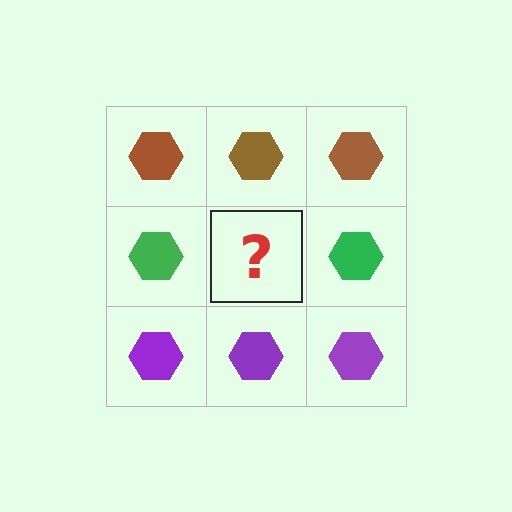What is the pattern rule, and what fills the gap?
The rule is that each row has a consistent color. The gap should be filled with a green hexagon.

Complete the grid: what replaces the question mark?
The question mark should be replaced with a green hexagon.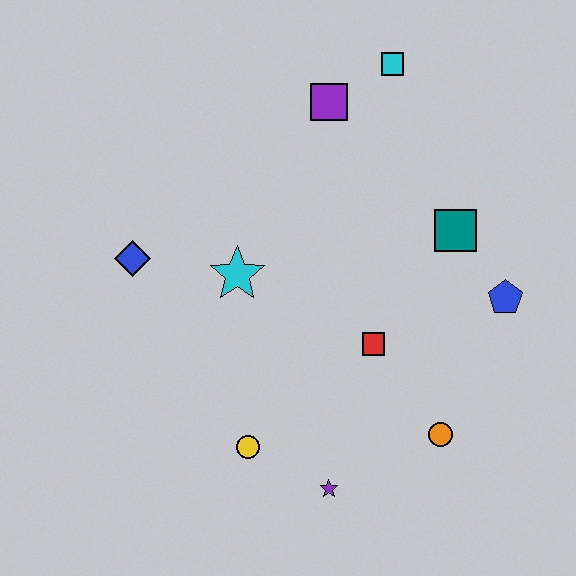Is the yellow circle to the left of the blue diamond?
No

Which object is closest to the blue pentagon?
The teal square is closest to the blue pentagon.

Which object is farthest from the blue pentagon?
The blue diamond is farthest from the blue pentagon.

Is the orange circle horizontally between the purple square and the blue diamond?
No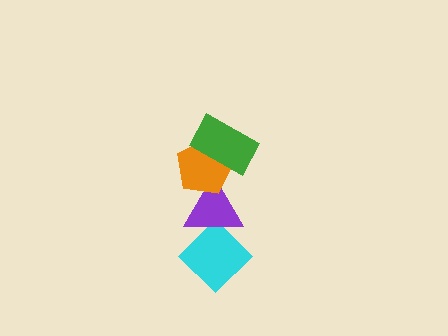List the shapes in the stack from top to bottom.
From top to bottom: the green rectangle, the orange pentagon, the purple triangle, the cyan diamond.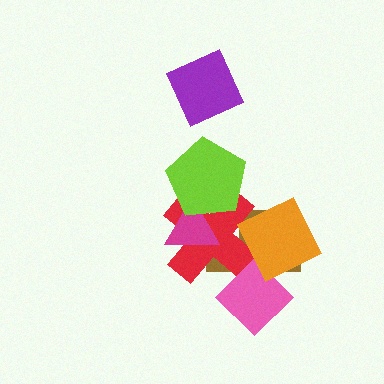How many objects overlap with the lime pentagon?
2 objects overlap with the lime pentagon.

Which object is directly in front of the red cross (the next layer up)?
The pink diamond is directly in front of the red cross.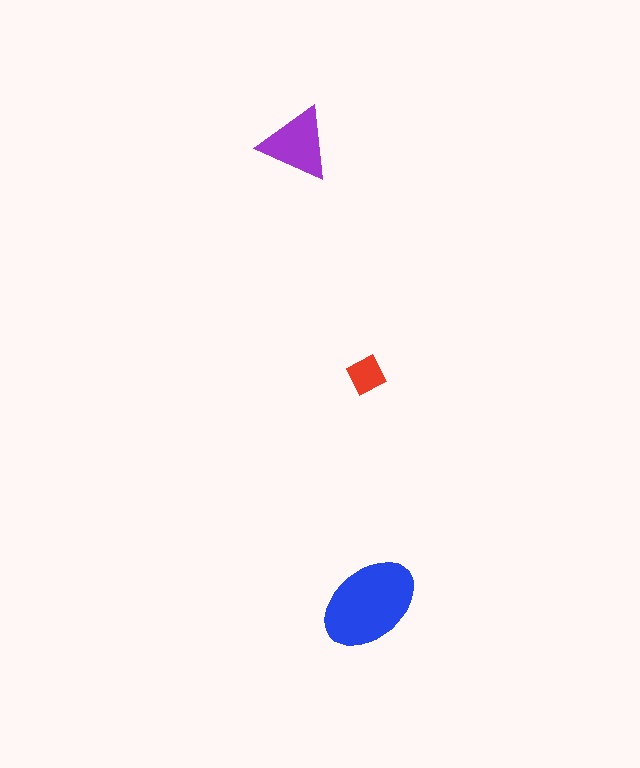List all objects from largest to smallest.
The blue ellipse, the purple triangle, the red diamond.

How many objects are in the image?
There are 3 objects in the image.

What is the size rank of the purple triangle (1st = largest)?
2nd.